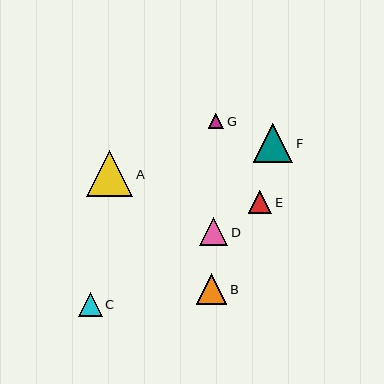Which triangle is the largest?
Triangle A is the largest with a size of approximately 46 pixels.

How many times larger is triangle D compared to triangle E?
Triangle D is approximately 1.2 times the size of triangle E.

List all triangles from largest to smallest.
From largest to smallest: A, F, B, D, C, E, G.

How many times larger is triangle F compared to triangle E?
Triangle F is approximately 1.7 times the size of triangle E.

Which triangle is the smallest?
Triangle G is the smallest with a size of approximately 15 pixels.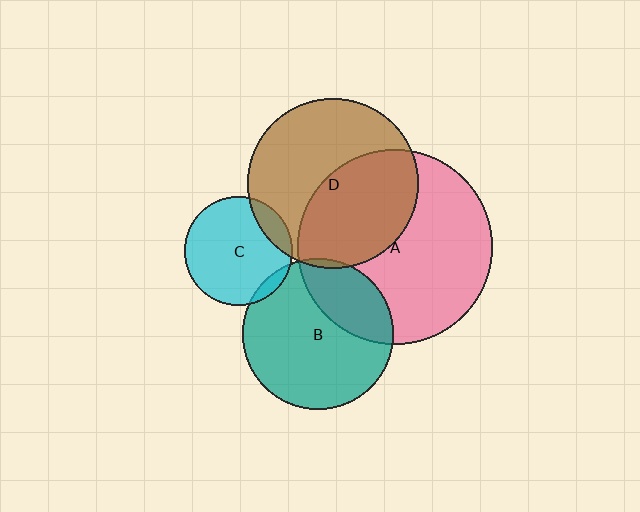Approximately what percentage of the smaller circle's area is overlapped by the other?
Approximately 5%.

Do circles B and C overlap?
Yes.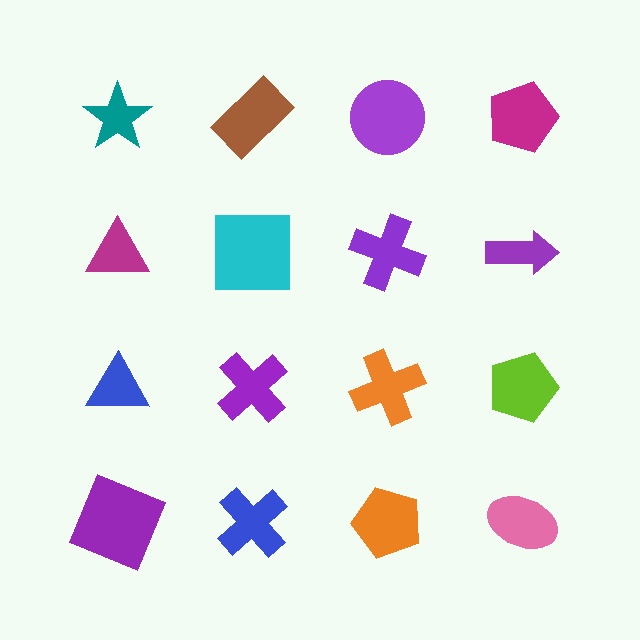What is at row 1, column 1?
A teal star.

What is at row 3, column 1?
A blue triangle.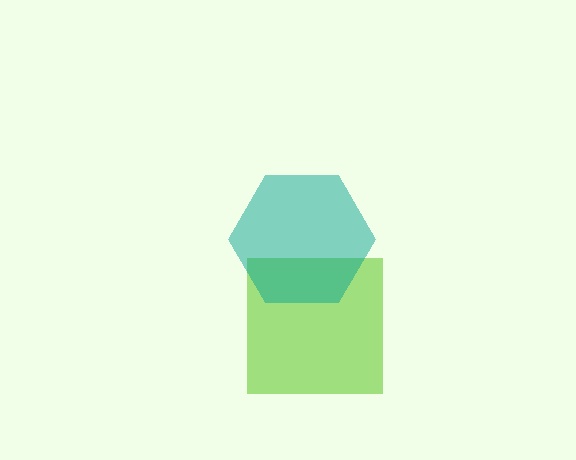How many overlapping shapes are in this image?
There are 2 overlapping shapes in the image.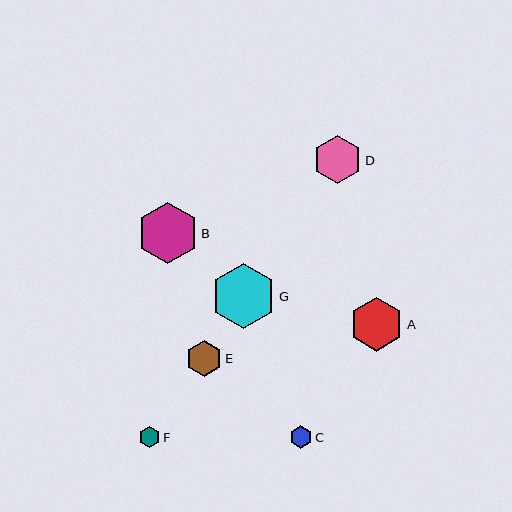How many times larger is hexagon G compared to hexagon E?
Hexagon G is approximately 1.8 times the size of hexagon E.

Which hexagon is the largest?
Hexagon G is the largest with a size of approximately 65 pixels.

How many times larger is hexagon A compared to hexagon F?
Hexagon A is approximately 2.6 times the size of hexagon F.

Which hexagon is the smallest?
Hexagon F is the smallest with a size of approximately 21 pixels.